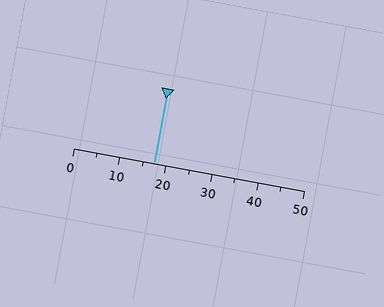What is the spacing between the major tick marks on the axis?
The major ticks are spaced 10 apart.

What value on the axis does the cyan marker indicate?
The marker indicates approximately 17.5.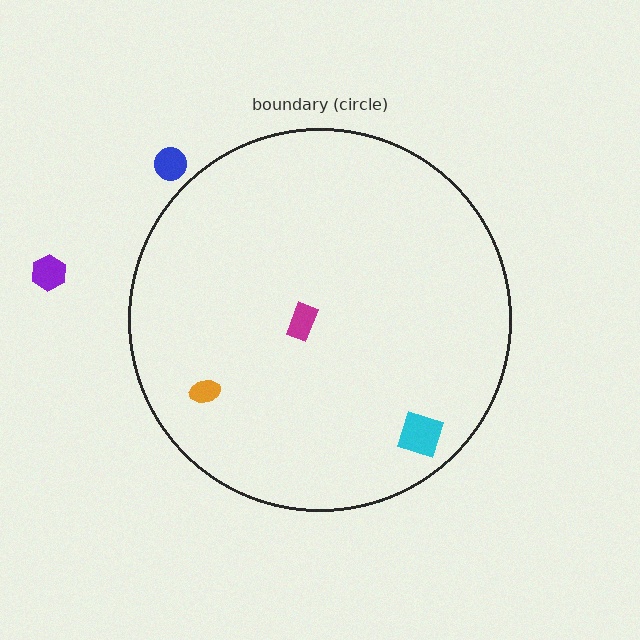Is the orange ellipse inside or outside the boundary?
Inside.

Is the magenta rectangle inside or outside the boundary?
Inside.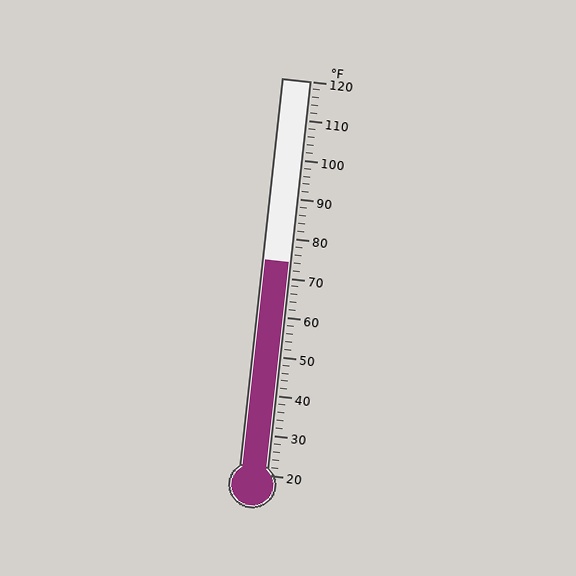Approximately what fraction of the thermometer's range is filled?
The thermometer is filled to approximately 55% of its range.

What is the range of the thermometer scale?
The thermometer scale ranges from 20°F to 120°F.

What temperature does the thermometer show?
The thermometer shows approximately 74°F.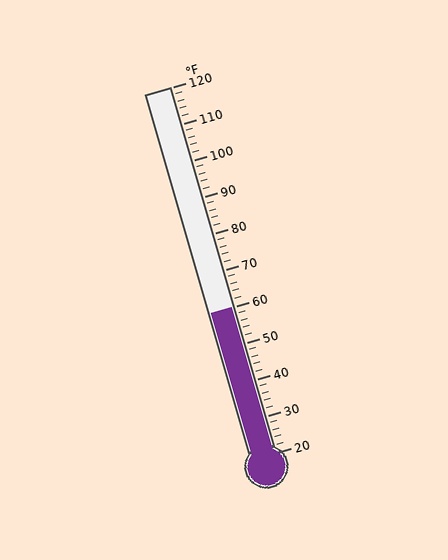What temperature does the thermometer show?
The thermometer shows approximately 60°F.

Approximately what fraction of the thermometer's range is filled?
The thermometer is filled to approximately 40% of its range.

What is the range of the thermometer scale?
The thermometer scale ranges from 20°F to 120°F.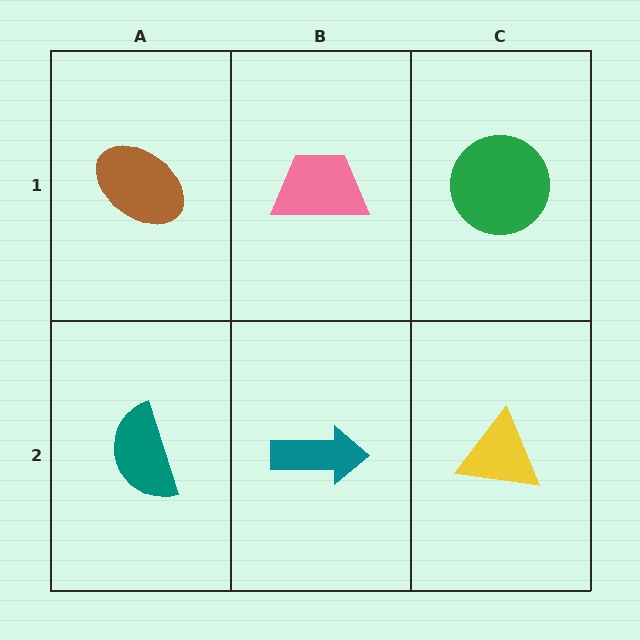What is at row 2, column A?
A teal semicircle.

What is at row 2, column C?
A yellow triangle.